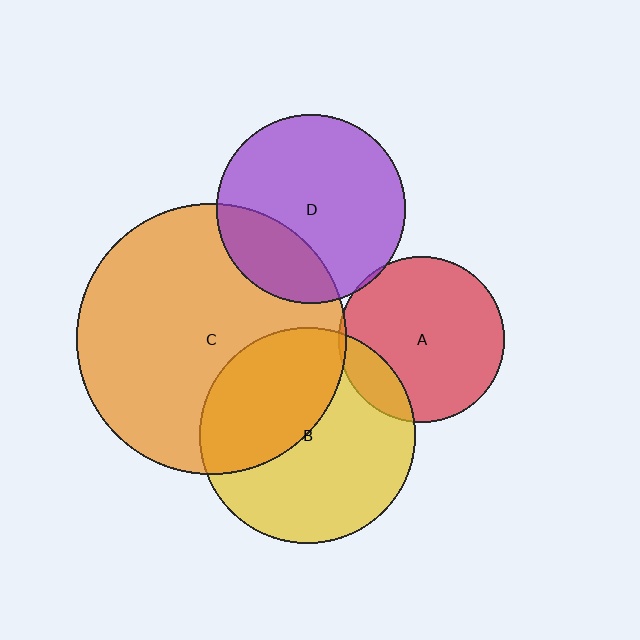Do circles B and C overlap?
Yes.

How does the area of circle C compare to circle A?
Approximately 2.6 times.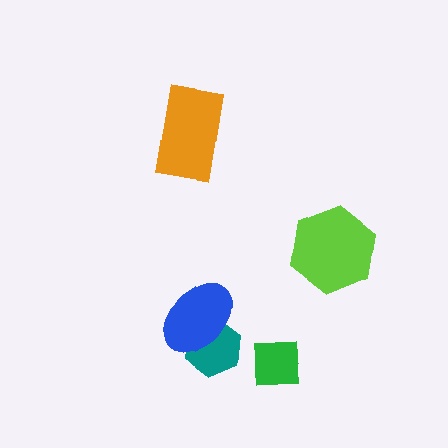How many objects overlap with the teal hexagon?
1 object overlaps with the teal hexagon.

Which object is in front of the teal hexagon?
The blue ellipse is in front of the teal hexagon.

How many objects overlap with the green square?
0 objects overlap with the green square.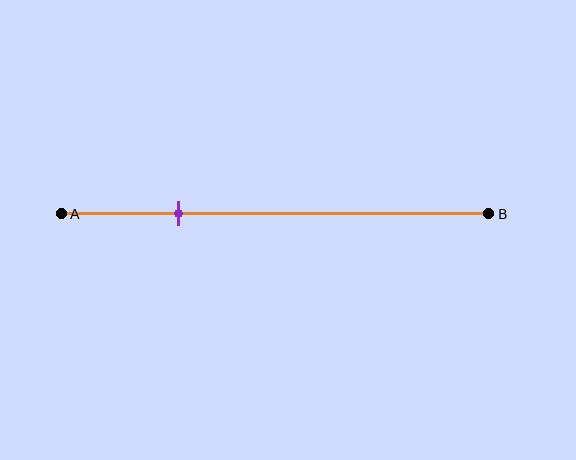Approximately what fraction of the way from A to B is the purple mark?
The purple mark is approximately 30% of the way from A to B.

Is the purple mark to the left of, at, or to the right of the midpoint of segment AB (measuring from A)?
The purple mark is to the left of the midpoint of segment AB.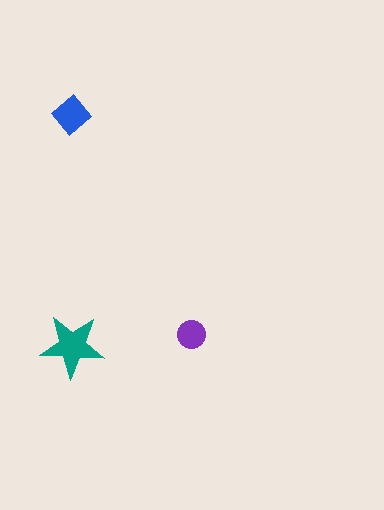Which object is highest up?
The blue diamond is topmost.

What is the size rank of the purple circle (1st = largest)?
3rd.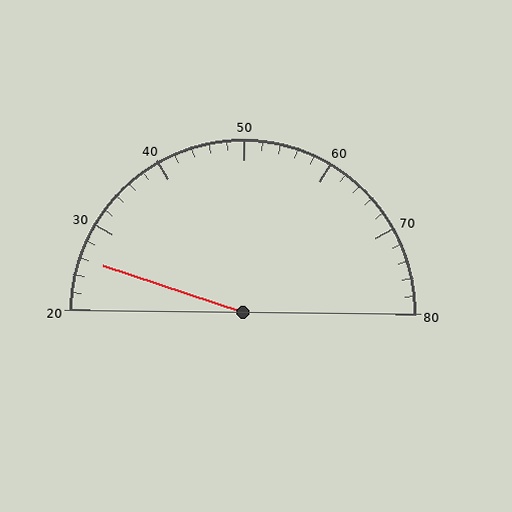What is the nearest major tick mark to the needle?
The nearest major tick mark is 30.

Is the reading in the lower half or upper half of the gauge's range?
The reading is in the lower half of the range (20 to 80).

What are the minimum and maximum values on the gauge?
The gauge ranges from 20 to 80.